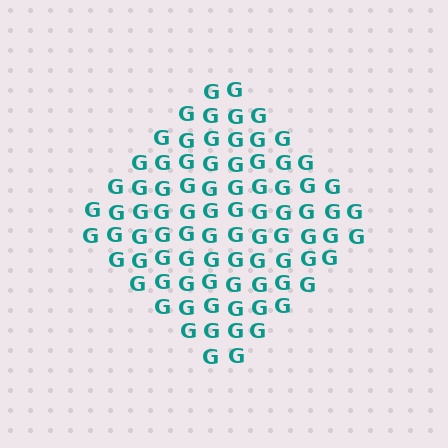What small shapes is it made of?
It is made of small letter G's.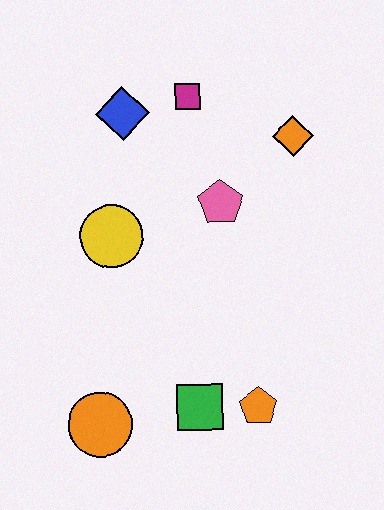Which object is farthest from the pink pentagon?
The orange circle is farthest from the pink pentagon.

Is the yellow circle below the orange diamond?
Yes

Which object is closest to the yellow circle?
The pink pentagon is closest to the yellow circle.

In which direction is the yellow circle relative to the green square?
The yellow circle is above the green square.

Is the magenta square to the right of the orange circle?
Yes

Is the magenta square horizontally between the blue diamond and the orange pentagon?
Yes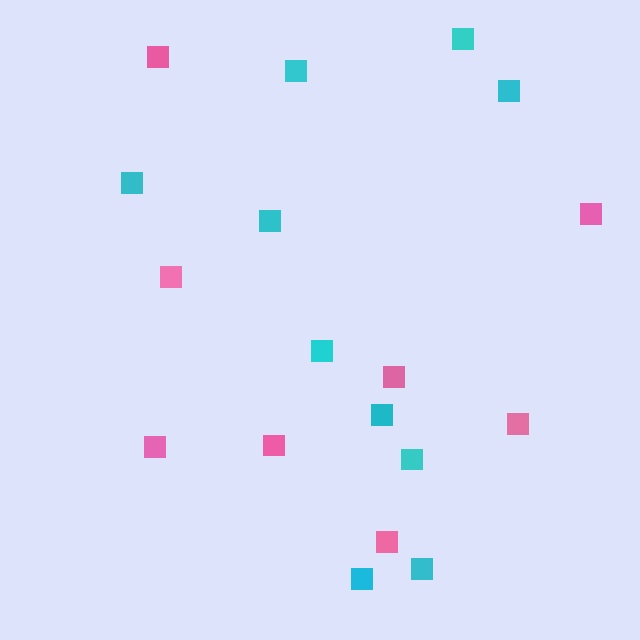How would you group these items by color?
There are 2 groups: one group of pink squares (8) and one group of cyan squares (10).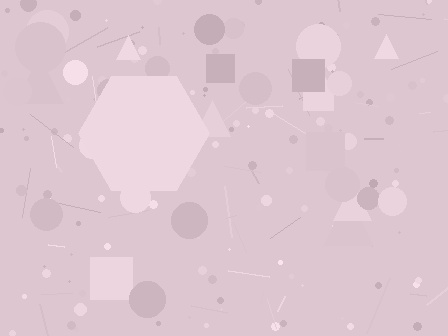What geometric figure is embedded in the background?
A hexagon is embedded in the background.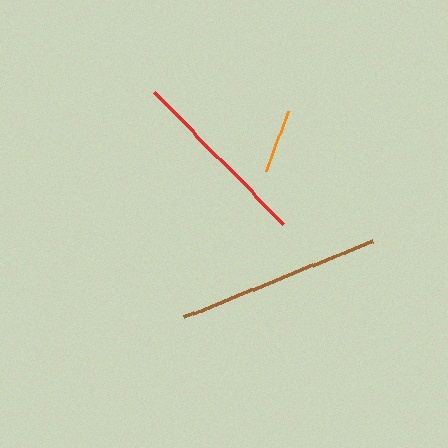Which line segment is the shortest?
The orange line is the shortest at approximately 64 pixels.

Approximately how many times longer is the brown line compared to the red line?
The brown line is approximately 1.1 times the length of the red line.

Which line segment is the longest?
The brown line is the longest at approximately 204 pixels.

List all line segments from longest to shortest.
From longest to shortest: brown, red, orange.